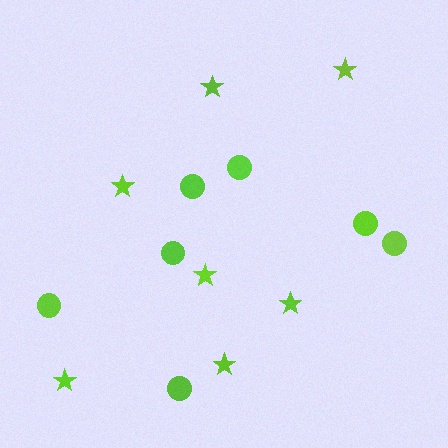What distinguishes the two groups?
There are 2 groups: one group of circles (7) and one group of stars (7).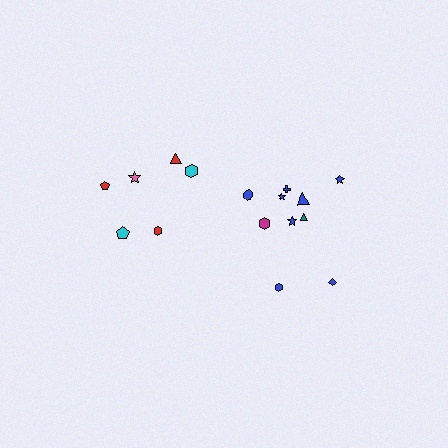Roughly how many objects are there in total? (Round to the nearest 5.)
Roughly 15 objects in total.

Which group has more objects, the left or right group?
The right group.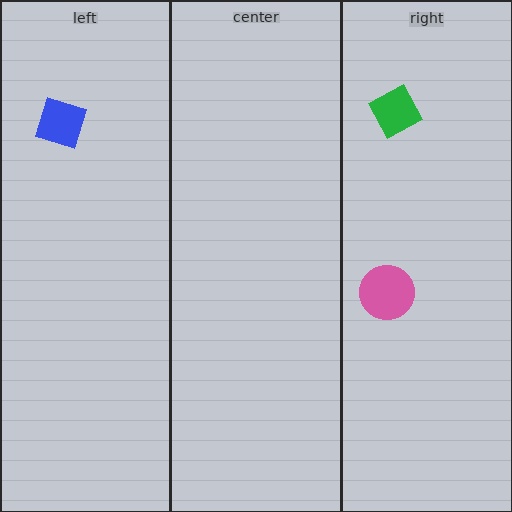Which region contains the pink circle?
The right region.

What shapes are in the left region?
The blue diamond.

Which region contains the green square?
The right region.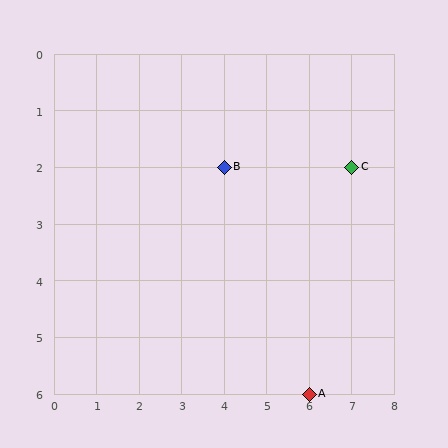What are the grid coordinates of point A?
Point A is at grid coordinates (6, 6).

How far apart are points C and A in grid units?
Points C and A are 1 column and 4 rows apart (about 4.1 grid units diagonally).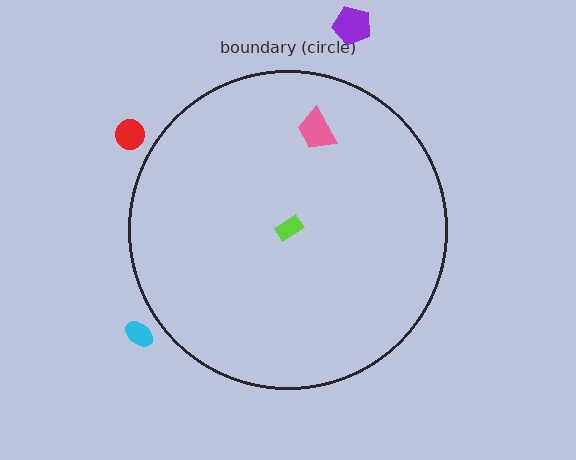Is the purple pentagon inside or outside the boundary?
Outside.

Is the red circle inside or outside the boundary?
Outside.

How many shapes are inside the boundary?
2 inside, 3 outside.